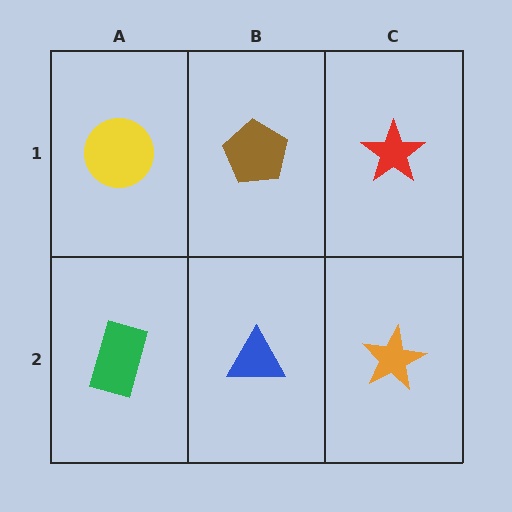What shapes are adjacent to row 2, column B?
A brown pentagon (row 1, column B), a green rectangle (row 2, column A), an orange star (row 2, column C).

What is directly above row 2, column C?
A red star.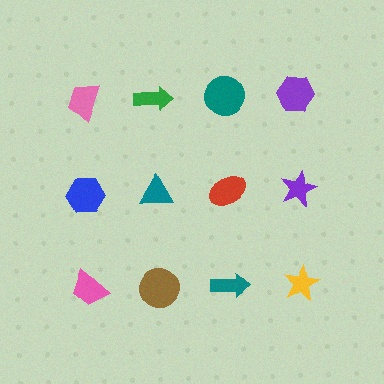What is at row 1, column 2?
A green arrow.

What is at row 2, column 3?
A red ellipse.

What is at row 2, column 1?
A blue hexagon.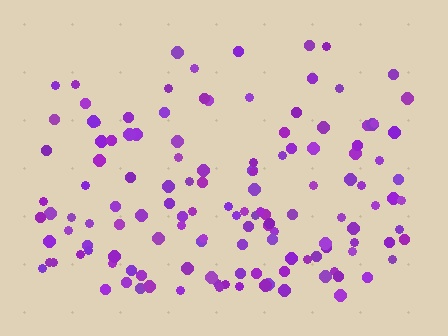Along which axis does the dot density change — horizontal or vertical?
Vertical.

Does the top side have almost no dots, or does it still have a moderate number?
Still a moderate number, just noticeably fewer than the bottom.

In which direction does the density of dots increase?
From top to bottom, with the bottom side densest.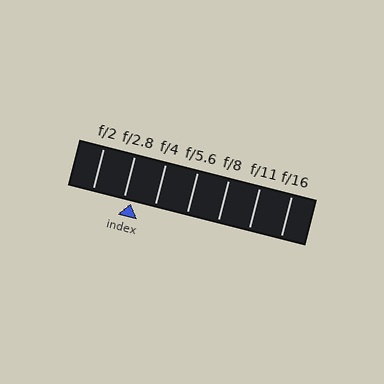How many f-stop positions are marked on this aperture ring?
There are 7 f-stop positions marked.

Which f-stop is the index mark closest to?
The index mark is closest to f/2.8.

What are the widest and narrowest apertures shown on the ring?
The widest aperture shown is f/2 and the narrowest is f/16.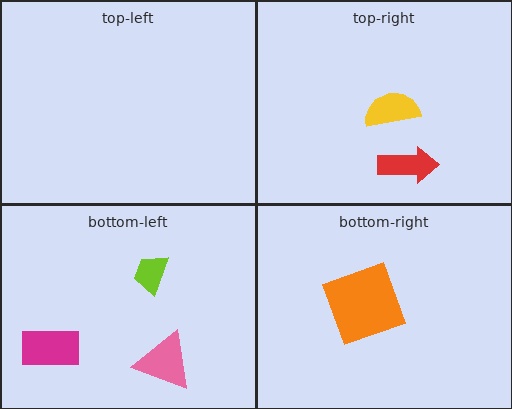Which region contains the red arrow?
The top-right region.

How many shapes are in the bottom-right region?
1.